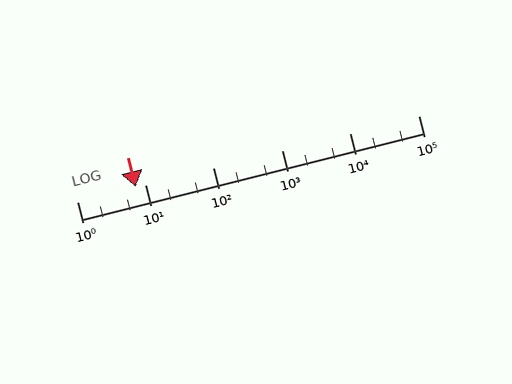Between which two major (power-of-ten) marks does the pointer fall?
The pointer is between 1 and 10.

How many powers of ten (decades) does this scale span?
The scale spans 5 decades, from 1 to 100000.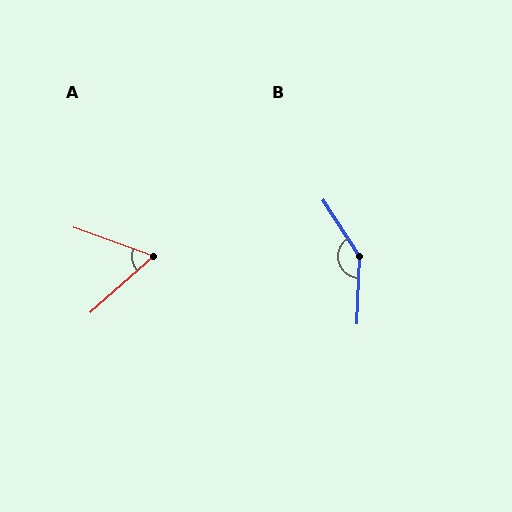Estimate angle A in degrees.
Approximately 61 degrees.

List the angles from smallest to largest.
A (61°), B (146°).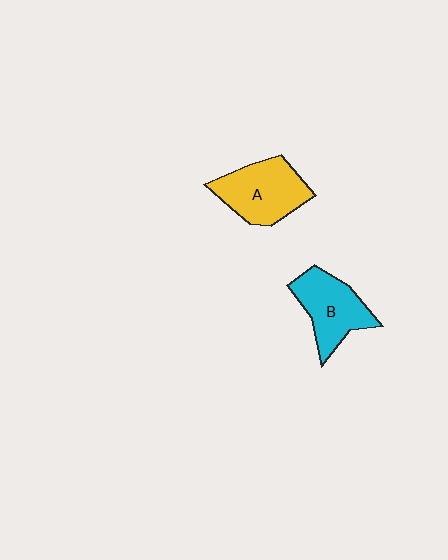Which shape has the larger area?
Shape A (yellow).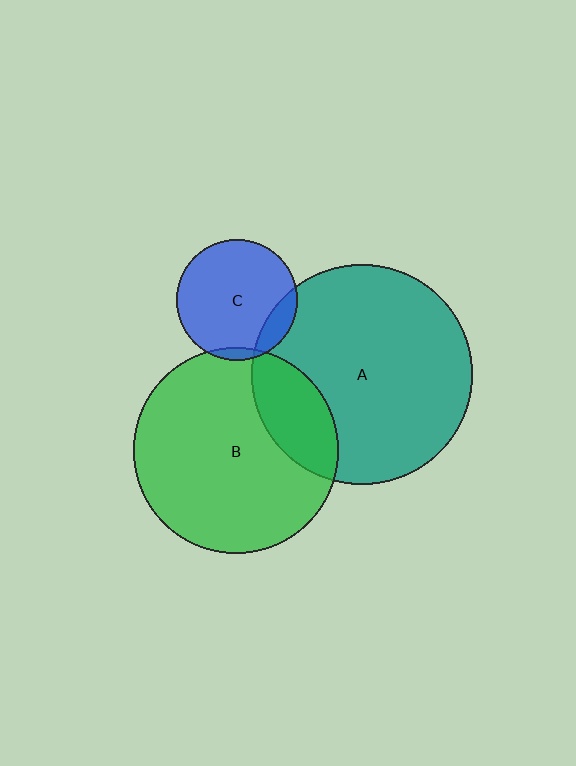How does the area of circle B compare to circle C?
Approximately 2.9 times.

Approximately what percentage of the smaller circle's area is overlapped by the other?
Approximately 5%.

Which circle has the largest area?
Circle A (teal).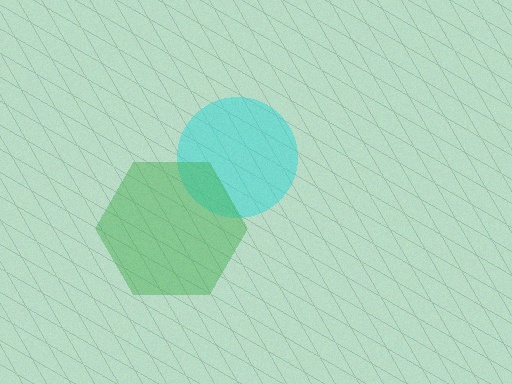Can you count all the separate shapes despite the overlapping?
Yes, there are 2 separate shapes.